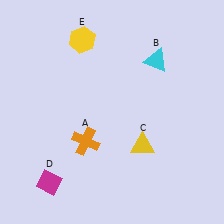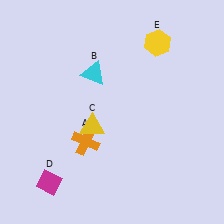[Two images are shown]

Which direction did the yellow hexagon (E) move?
The yellow hexagon (E) moved right.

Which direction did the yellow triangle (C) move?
The yellow triangle (C) moved left.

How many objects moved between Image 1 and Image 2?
3 objects moved between the two images.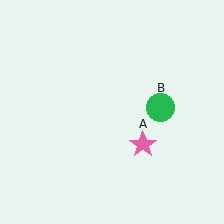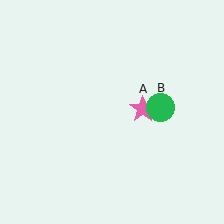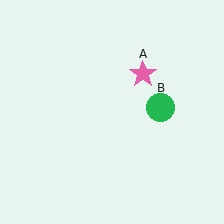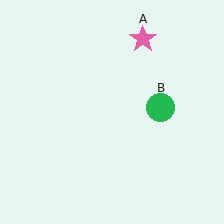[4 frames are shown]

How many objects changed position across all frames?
1 object changed position: pink star (object A).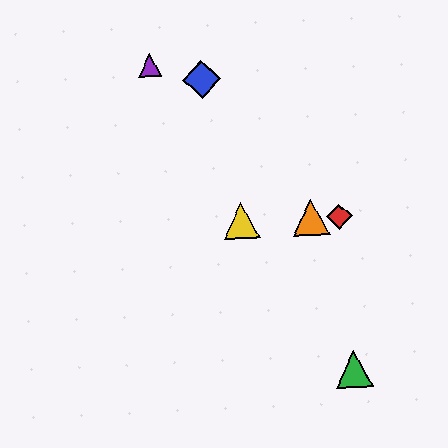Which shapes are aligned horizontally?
The red diamond, the yellow triangle, the orange triangle are aligned horizontally.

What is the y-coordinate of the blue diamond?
The blue diamond is at y≈79.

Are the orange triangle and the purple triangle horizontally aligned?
No, the orange triangle is at y≈218 and the purple triangle is at y≈65.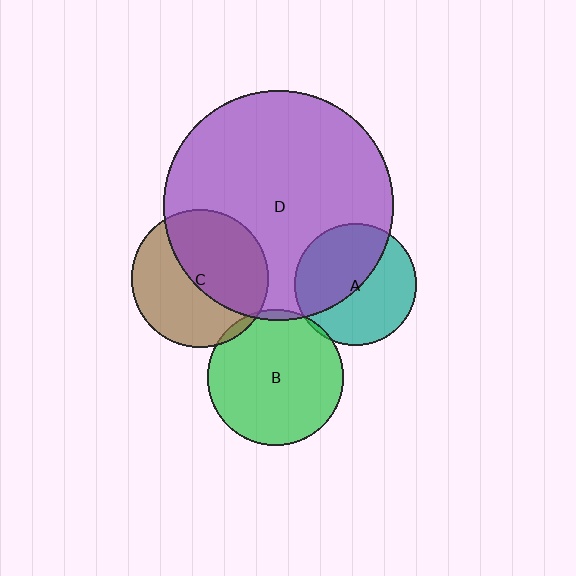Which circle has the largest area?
Circle D (purple).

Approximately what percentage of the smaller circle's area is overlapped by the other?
Approximately 50%.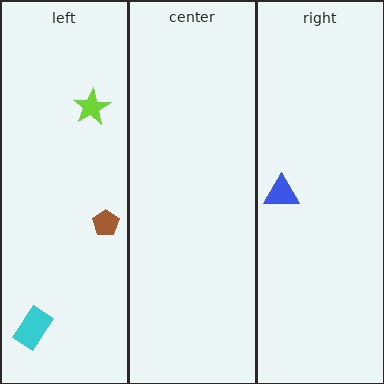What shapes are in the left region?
The cyan rectangle, the lime star, the brown pentagon.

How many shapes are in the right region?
1.